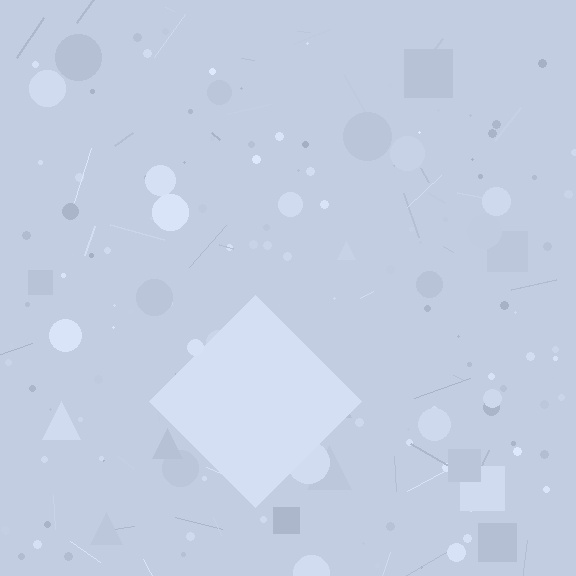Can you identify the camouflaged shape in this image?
The camouflaged shape is a diamond.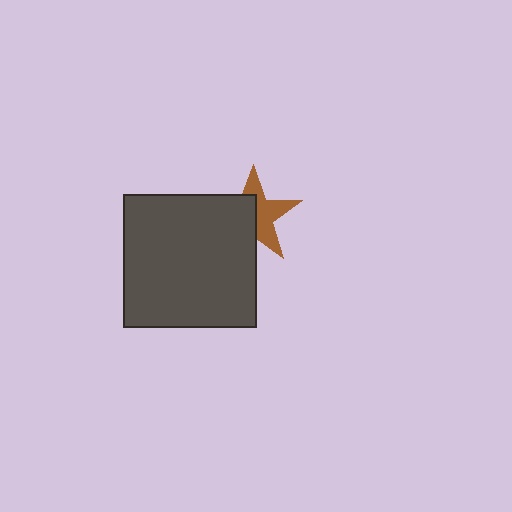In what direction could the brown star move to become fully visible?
The brown star could move toward the upper-right. That would shift it out from behind the dark gray square entirely.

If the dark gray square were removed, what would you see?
You would see the complete brown star.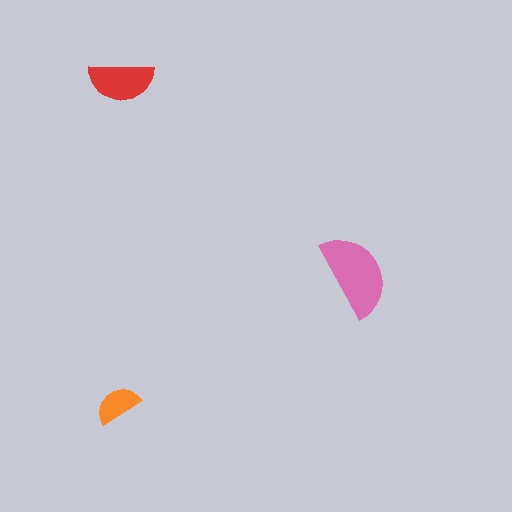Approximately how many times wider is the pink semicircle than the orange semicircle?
About 2 times wider.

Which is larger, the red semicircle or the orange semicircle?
The red one.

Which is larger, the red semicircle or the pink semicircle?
The pink one.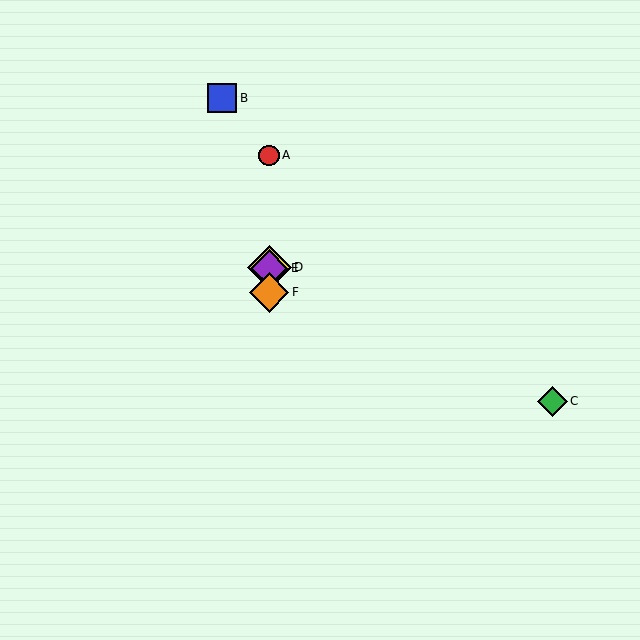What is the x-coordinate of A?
Object A is at x≈269.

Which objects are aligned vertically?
Objects A, D, E, F are aligned vertically.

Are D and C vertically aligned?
No, D is at x≈269 and C is at x≈552.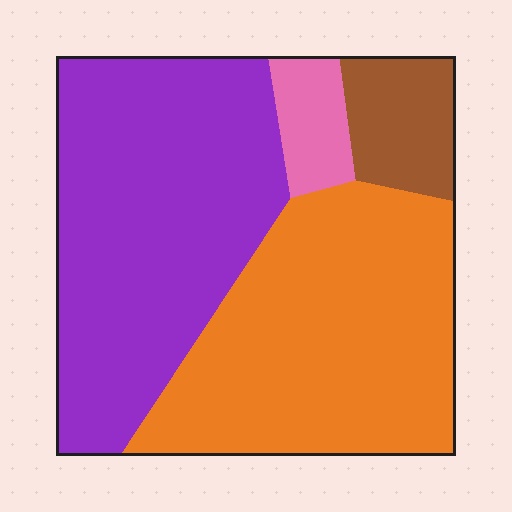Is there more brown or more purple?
Purple.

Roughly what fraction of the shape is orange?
Orange covers about 40% of the shape.